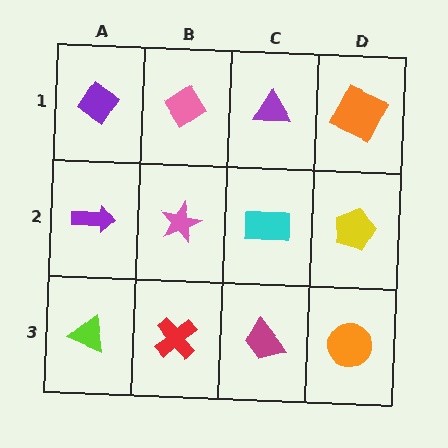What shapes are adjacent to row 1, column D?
A yellow pentagon (row 2, column D), a purple triangle (row 1, column C).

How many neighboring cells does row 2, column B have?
4.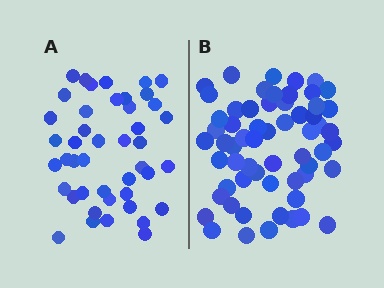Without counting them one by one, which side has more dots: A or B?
Region B (the right region) has more dots.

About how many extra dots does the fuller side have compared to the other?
Region B has approximately 15 more dots than region A.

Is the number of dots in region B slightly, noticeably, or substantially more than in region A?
Region B has noticeably more, but not dramatically so. The ratio is roughly 1.4 to 1.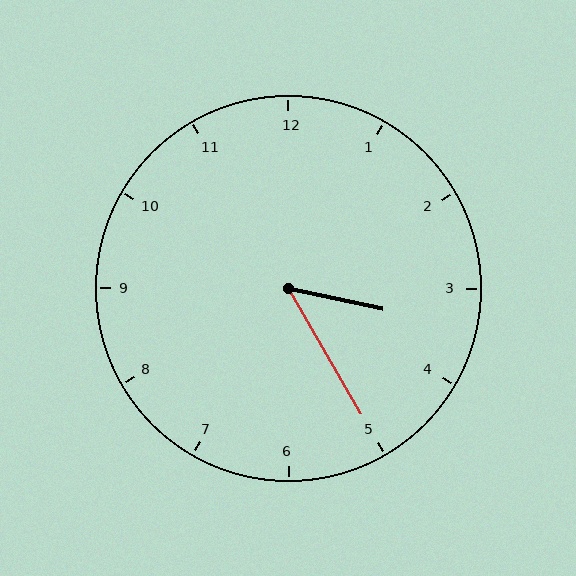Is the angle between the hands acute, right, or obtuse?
It is acute.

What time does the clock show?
3:25.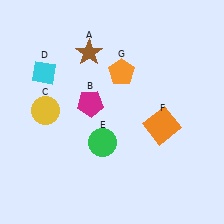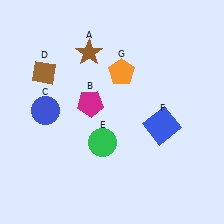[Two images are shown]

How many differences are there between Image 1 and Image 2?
There are 3 differences between the two images.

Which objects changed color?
C changed from yellow to blue. D changed from cyan to brown. F changed from orange to blue.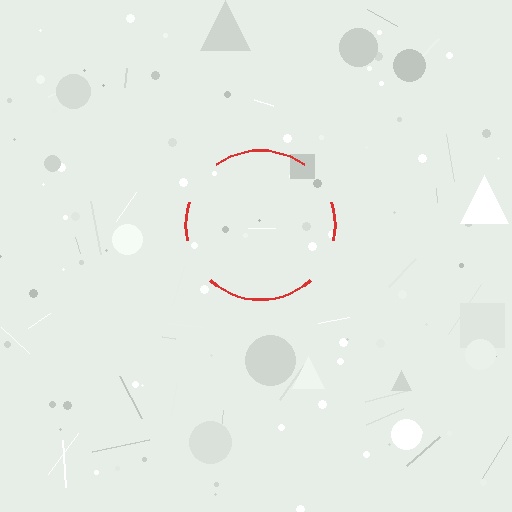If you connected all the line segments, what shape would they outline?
They would outline a circle.